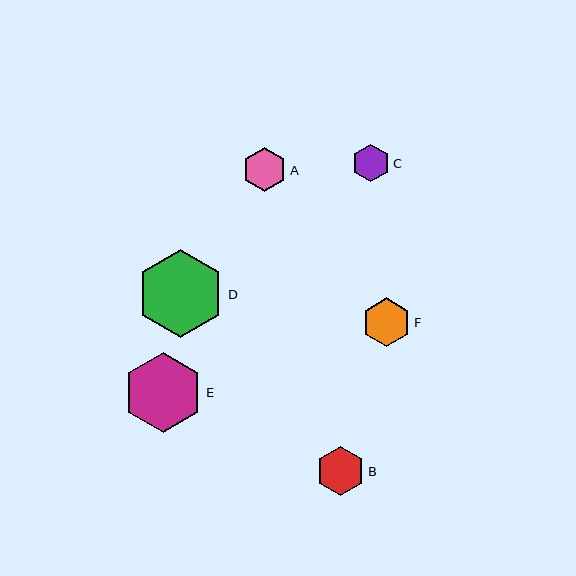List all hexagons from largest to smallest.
From largest to smallest: D, E, B, F, A, C.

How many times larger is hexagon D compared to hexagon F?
Hexagon D is approximately 1.8 times the size of hexagon F.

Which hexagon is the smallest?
Hexagon C is the smallest with a size of approximately 37 pixels.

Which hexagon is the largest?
Hexagon D is the largest with a size of approximately 88 pixels.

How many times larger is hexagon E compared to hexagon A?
Hexagon E is approximately 1.8 times the size of hexagon A.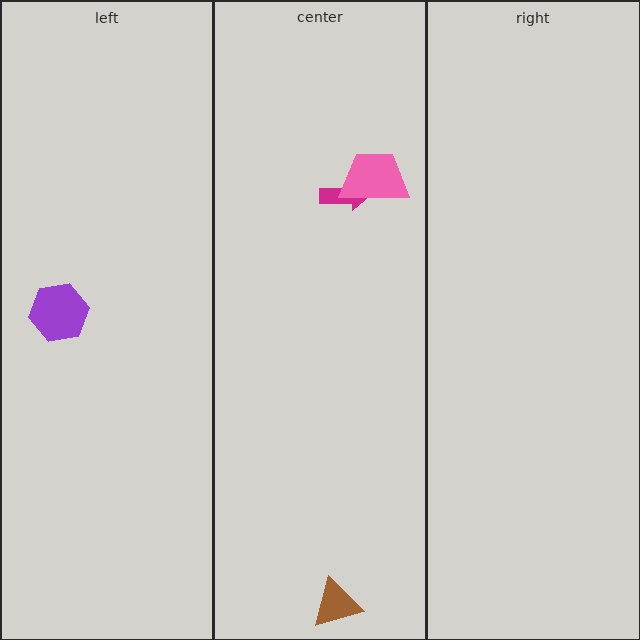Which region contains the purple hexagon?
The left region.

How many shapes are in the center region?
3.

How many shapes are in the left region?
1.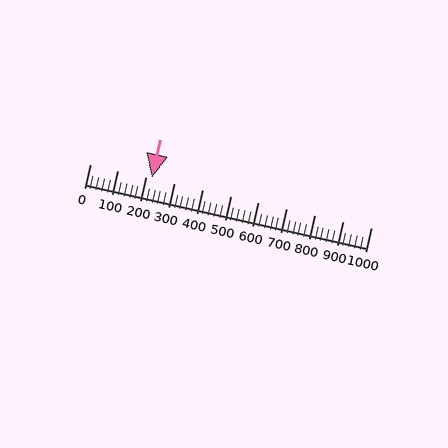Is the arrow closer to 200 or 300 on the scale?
The arrow is closer to 200.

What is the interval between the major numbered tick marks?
The major tick marks are spaced 100 units apart.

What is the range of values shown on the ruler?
The ruler shows values from 0 to 1000.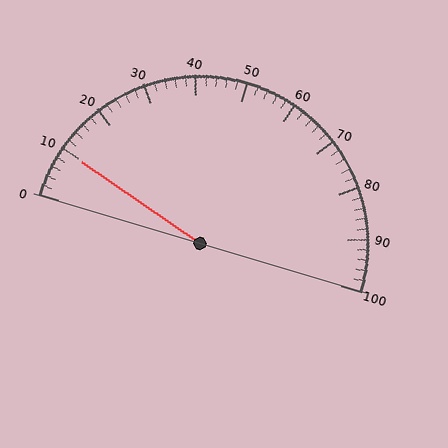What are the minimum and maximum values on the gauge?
The gauge ranges from 0 to 100.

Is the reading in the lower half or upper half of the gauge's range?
The reading is in the lower half of the range (0 to 100).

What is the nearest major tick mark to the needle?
The nearest major tick mark is 10.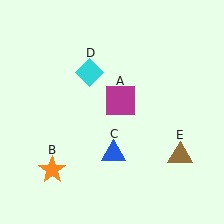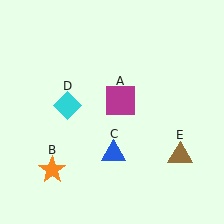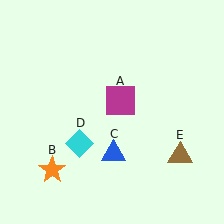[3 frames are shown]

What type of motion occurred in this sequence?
The cyan diamond (object D) rotated counterclockwise around the center of the scene.